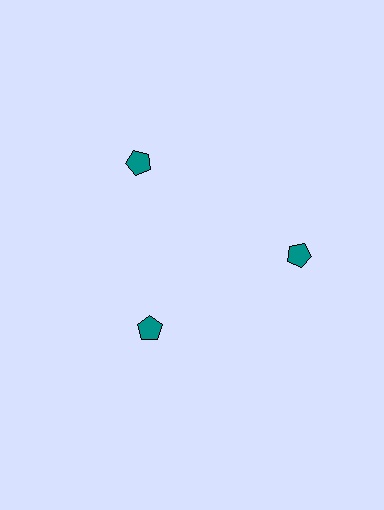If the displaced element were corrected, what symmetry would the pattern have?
It would have 3-fold rotational symmetry — the pattern would map onto itself every 120 degrees.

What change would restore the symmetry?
The symmetry would be restored by moving it outward, back onto the ring so that all 3 pentagons sit at equal angles and equal distance from the center.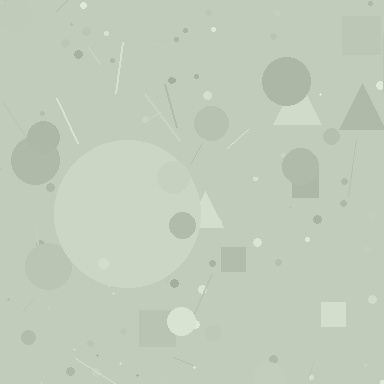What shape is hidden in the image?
A circle is hidden in the image.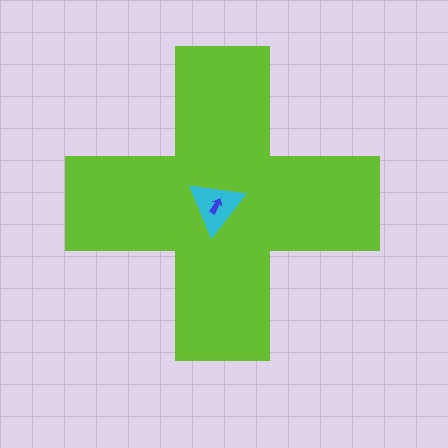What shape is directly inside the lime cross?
The cyan triangle.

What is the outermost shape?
The lime cross.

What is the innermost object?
The blue arrow.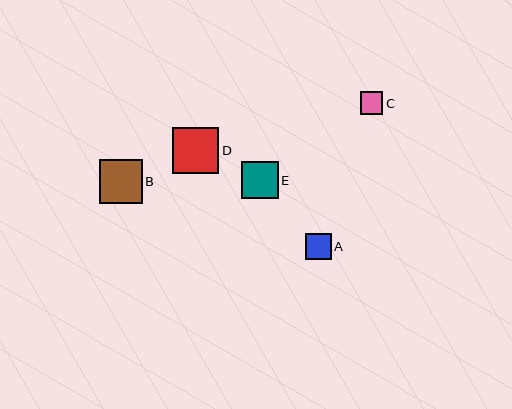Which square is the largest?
Square D is the largest with a size of approximately 46 pixels.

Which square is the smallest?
Square C is the smallest with a size of approximately 23 pixels.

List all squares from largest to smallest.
From largest to smallest: D, B, E, A, C.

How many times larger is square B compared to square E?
Square B is approximately 1.2 times the size of square E.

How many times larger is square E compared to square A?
Square E is approximately 1.5 times the size of square A.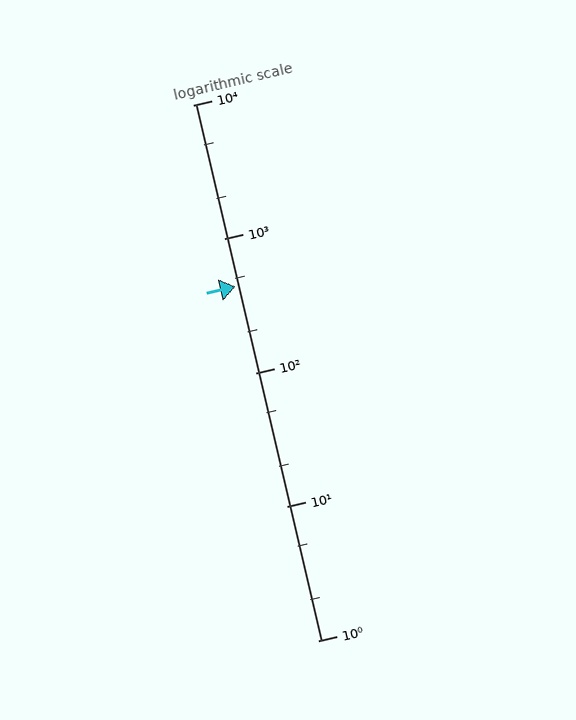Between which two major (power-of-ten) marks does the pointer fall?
The pointer is between 100 and 1000.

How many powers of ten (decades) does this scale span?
The scale spans 4 decades, from 1 to 10000.